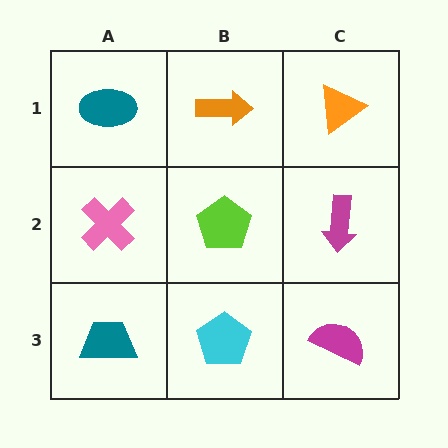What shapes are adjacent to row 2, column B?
An orange arrow (row 1, column B), a cyan pentagon (row 3, column B), a pink cross (row 2, column A), a magenta arrow (row 2, column C).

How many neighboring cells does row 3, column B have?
3.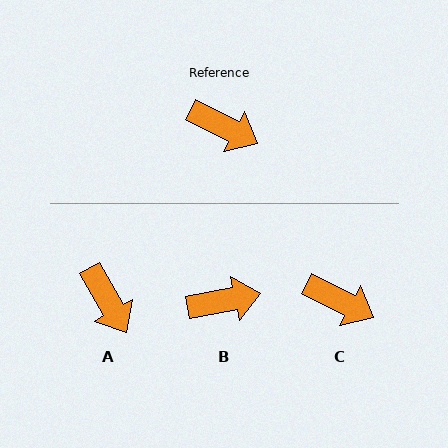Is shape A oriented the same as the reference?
No, it is off by about 33 degrees.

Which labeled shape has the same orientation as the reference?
C.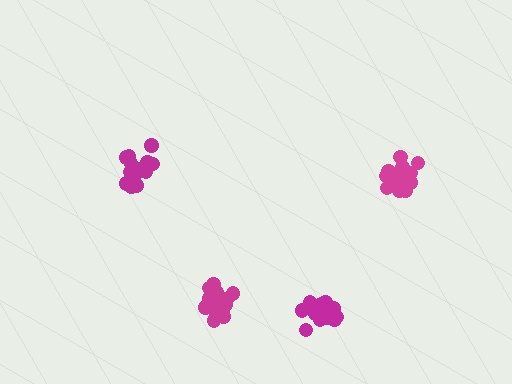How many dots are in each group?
Group 1: 19 dots, Group 2: 16 dots, Group 3: 17 dots, Group 4: 16 dots (68 total).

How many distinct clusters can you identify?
There are 4 distinct clusters.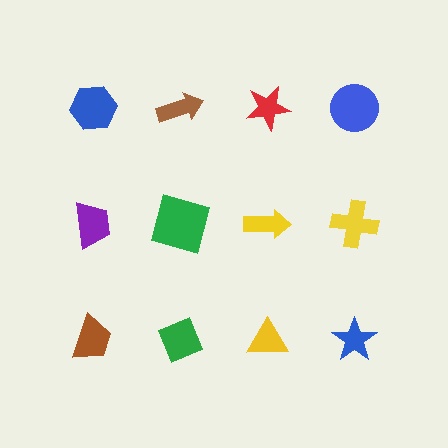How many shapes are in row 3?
4 shapes.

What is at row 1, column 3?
A red star.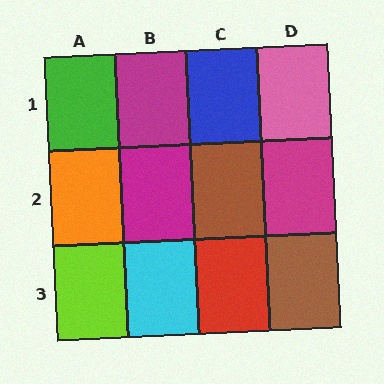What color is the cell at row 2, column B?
Magenta.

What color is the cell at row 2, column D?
Magenta.